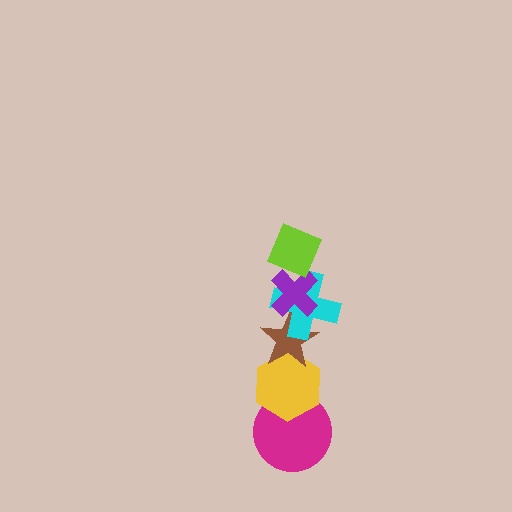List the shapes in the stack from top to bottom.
From top to bottom: the lime diamond, the purple cross, the cyan cross, the brown star, the yellow hexagon, the magenta circle.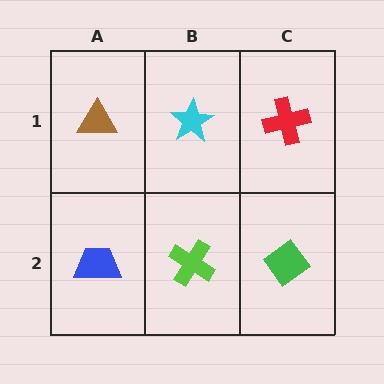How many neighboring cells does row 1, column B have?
3.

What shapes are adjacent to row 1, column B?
A lime cross (row 2, column B), a brown triangle (row 1, column A), a red cross (row 1, column C).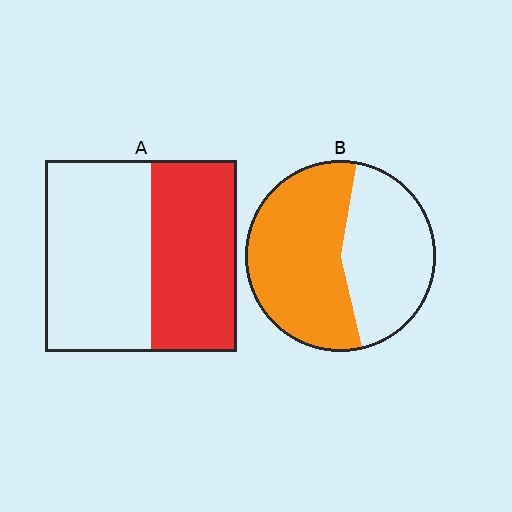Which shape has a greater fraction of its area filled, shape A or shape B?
Shape B.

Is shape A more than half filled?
No.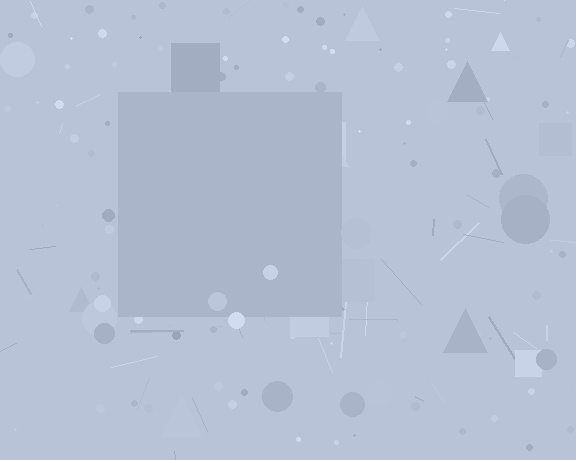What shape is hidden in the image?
A square is hidden in the image.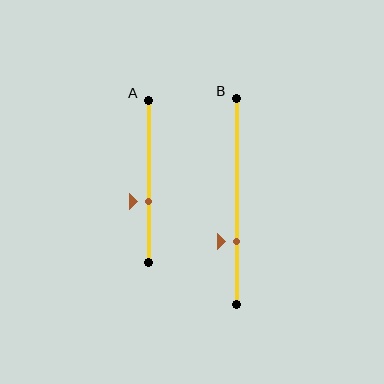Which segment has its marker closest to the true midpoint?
Segment A has its marker closest to the true midpoint.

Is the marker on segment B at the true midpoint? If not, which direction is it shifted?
No, the marker on segment B is shifted downward by about 20% of the segment length.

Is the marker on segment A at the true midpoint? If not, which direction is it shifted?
No, the marker on segment A is shifted downward by about 13% of the segment length.